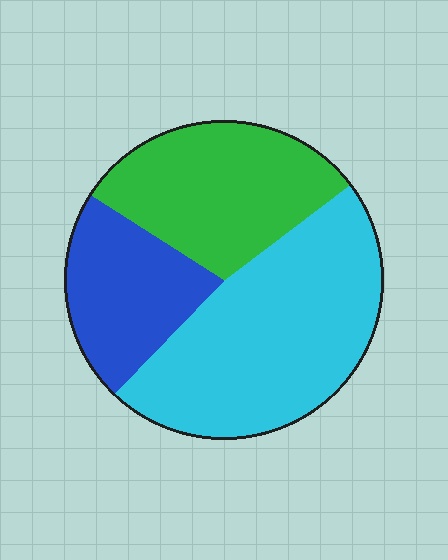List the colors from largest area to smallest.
From largest to smallest: cyan, green, blue.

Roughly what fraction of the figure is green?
Green covers 31% of the figure.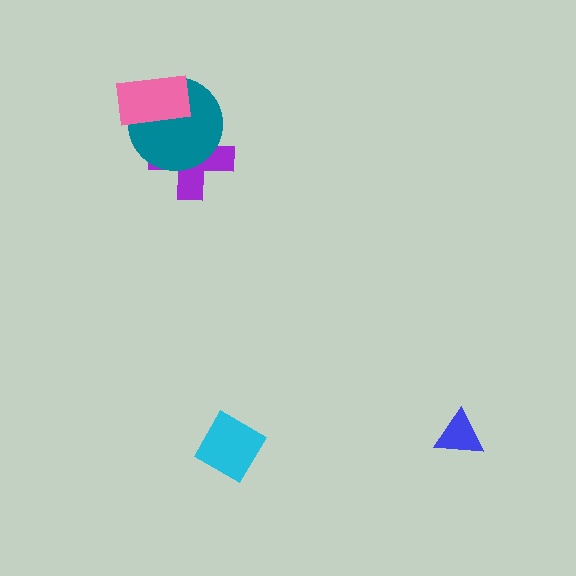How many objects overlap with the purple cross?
2 objects overlap with the purple cross.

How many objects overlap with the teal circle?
2 objects overlap with the teal circle.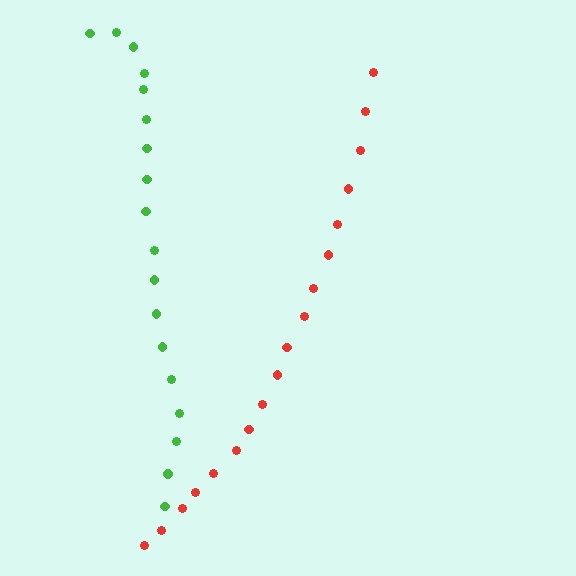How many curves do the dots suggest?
There are 2 distinct paths.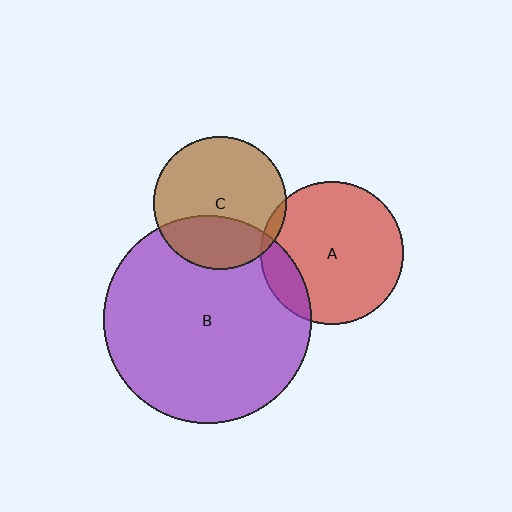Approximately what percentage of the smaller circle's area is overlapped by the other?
Approximately 30%.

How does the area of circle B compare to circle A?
Approximately 2.1 times.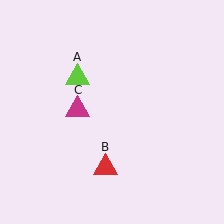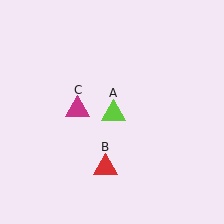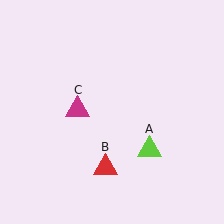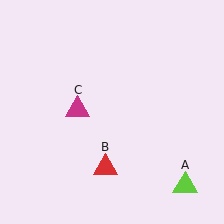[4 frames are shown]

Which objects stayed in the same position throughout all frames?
Red triangle (object B) and magenta triangle (object C) remained stationary.